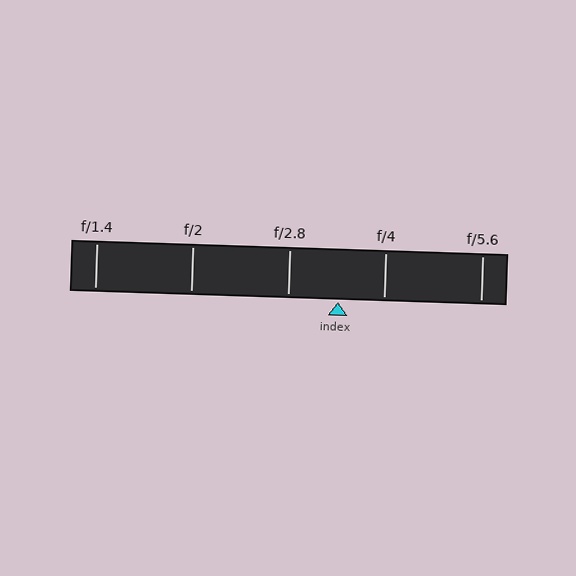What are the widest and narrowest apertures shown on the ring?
The widest aperture shown is f/1.4 and the narrowest is f/5.6.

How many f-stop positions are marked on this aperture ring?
There are 5 f-stop positions marked.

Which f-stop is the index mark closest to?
The index mark is closest to f/4.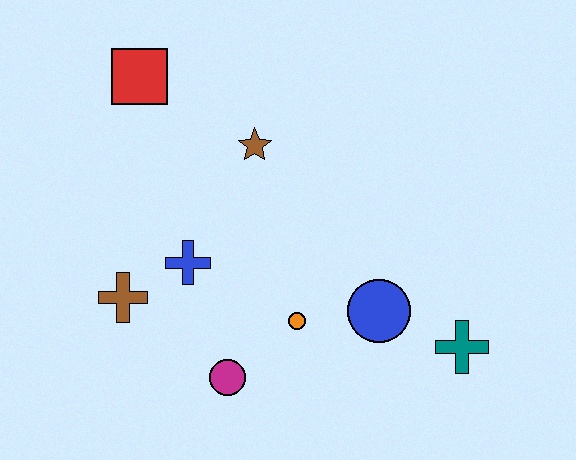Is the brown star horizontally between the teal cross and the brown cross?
Yes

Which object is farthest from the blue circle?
The red square is farthest from the blue circle.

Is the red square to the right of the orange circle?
No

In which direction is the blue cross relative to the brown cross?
The blue cross is to the right of the brown cross.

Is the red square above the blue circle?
Yes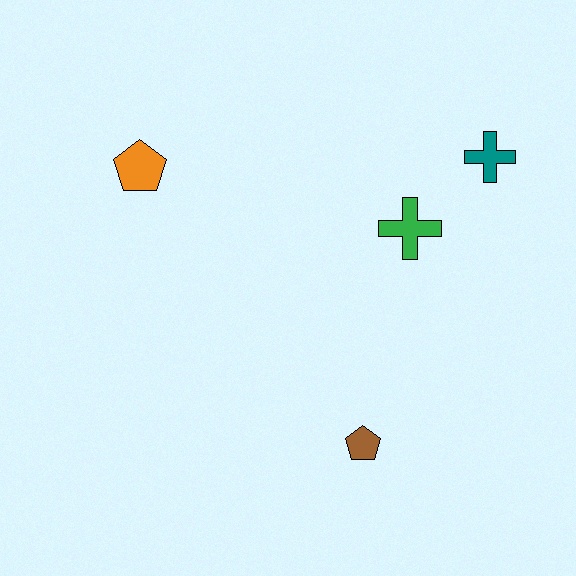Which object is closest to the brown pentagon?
The green cross is closest to the brown pentagon.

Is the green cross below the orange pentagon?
Yes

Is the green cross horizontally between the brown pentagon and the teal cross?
Yes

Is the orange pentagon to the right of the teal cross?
No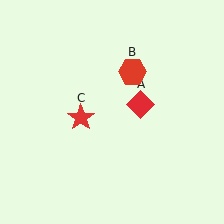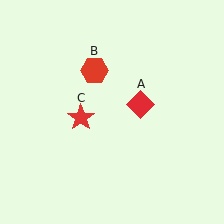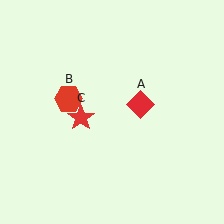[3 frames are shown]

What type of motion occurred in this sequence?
The red hexagon (object B) rotated counterclockwise around the center of the scene.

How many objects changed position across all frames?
1 object changed position: red hexagon (object B).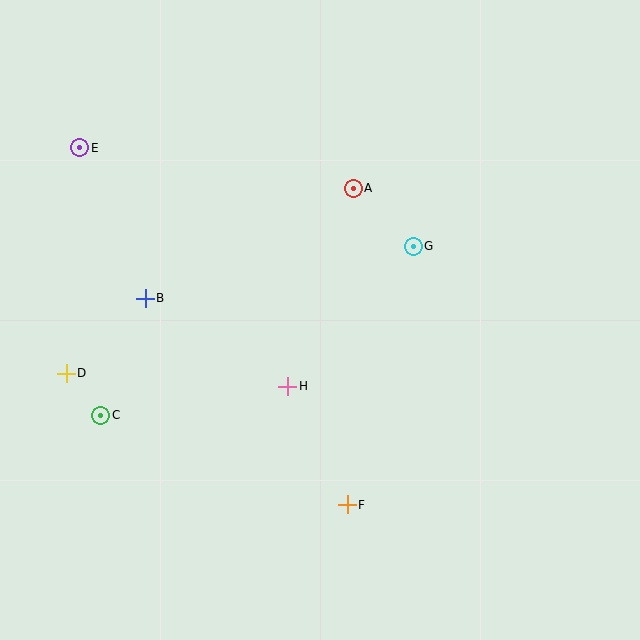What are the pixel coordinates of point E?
Point E is at (80, 148).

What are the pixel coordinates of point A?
Point A is at (353, 188).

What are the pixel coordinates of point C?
Point C is at (101, 415).